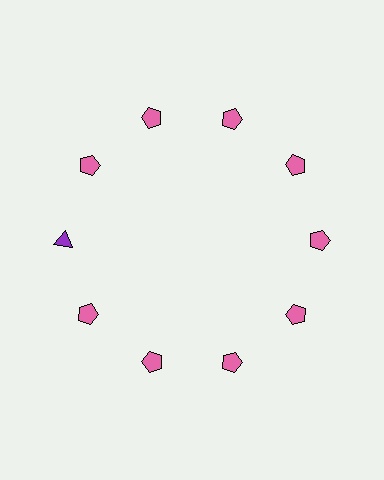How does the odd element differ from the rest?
It differs in both color (purple instead of pink) and shape (triangle instead of pentagon).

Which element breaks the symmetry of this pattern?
The purple triangle at roughly the 9 o'clock position breaks the symmetry. All other shapes are pink pentagons.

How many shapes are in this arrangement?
There are 10 shapes arranged in a ring pattern.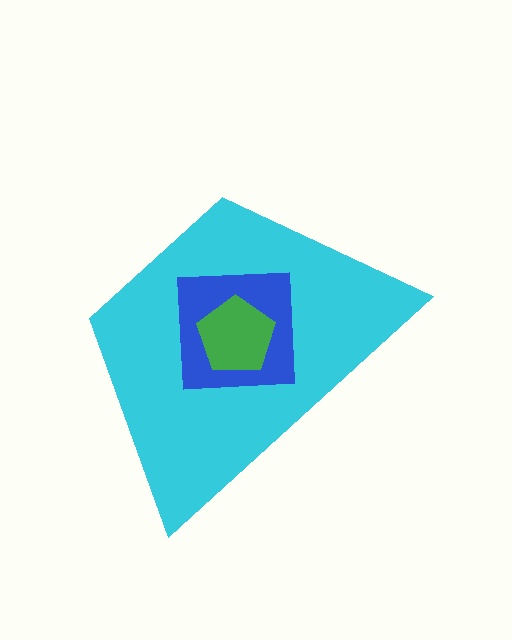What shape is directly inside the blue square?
The green pentagon.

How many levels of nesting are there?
3.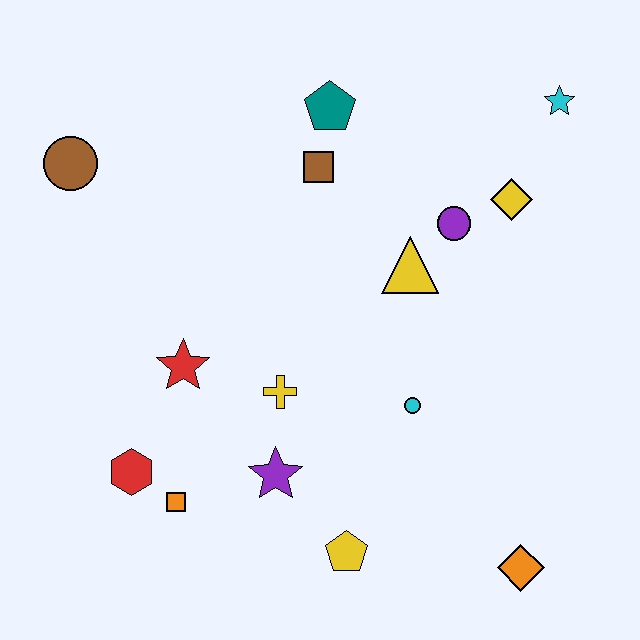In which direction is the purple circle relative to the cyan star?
The purple circle is below the cyan star.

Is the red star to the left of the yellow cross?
Yes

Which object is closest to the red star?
The yellow cross is closest to the red star.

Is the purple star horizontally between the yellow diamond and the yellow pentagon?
No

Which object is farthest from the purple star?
The cyan star is farthest from the purple star.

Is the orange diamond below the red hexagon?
Yes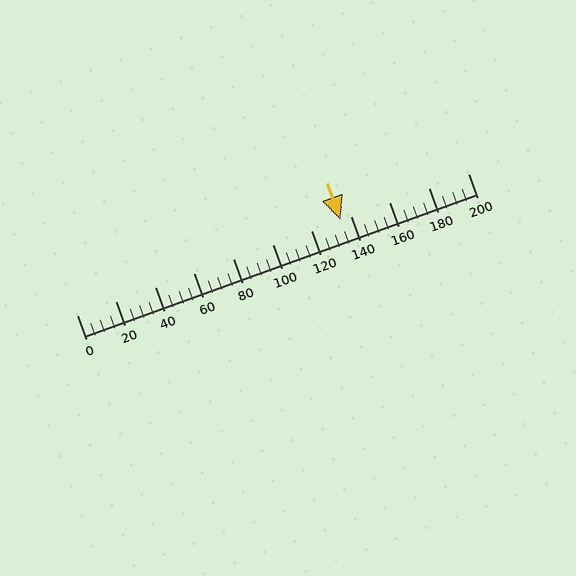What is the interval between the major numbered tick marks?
The major tick marks are spaced 20 units apart.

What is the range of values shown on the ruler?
The ruler shows values from 0 to 200.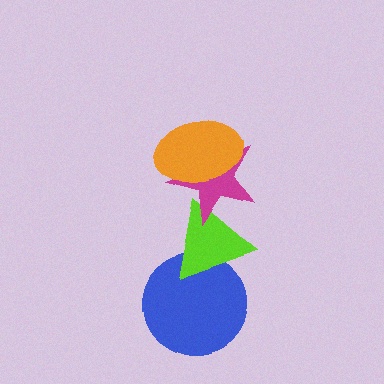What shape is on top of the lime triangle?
The magenta star is on top of the lime triangle.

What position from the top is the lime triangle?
The lime triangle is 3rd from the top.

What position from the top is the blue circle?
The blue circle is 4th from the top.